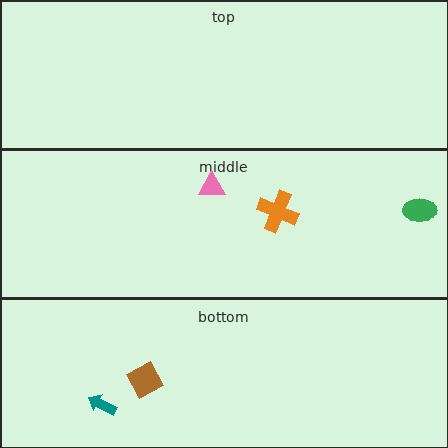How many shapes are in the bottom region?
2.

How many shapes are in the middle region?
3.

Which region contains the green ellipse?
The middle region.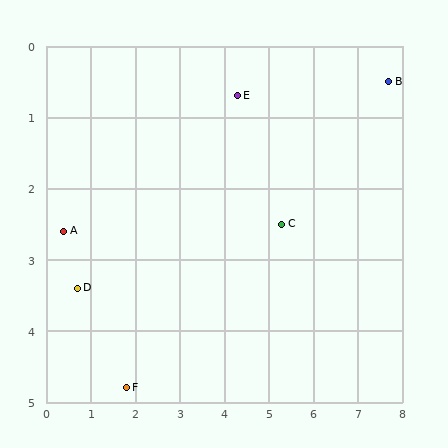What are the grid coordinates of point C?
Point C is at approximately (5.3, 2.5).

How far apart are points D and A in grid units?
Points D and A are about 0.9 grid units apart.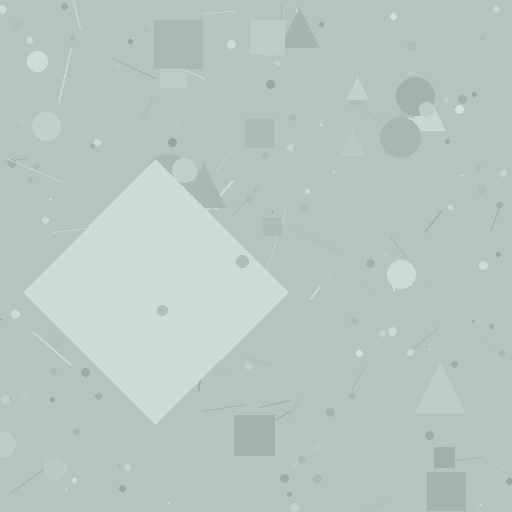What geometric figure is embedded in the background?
A diamond is embedded in the background.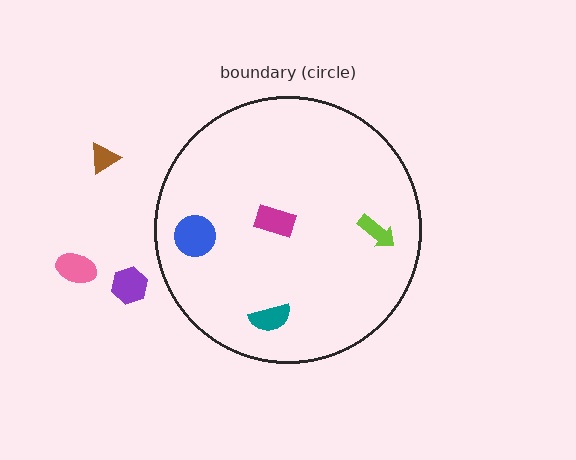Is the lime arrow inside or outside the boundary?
Inside.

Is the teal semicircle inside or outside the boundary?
Inside.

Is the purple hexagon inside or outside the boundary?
Outside.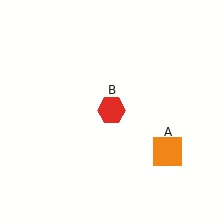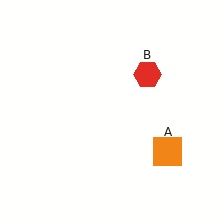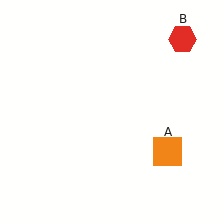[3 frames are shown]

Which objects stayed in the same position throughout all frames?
Orange square (object A) remained stationary.